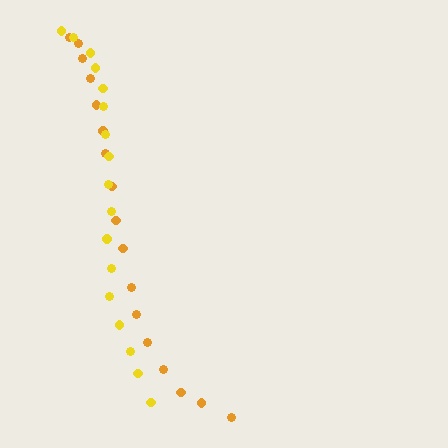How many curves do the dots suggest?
There are 2 distinct paths.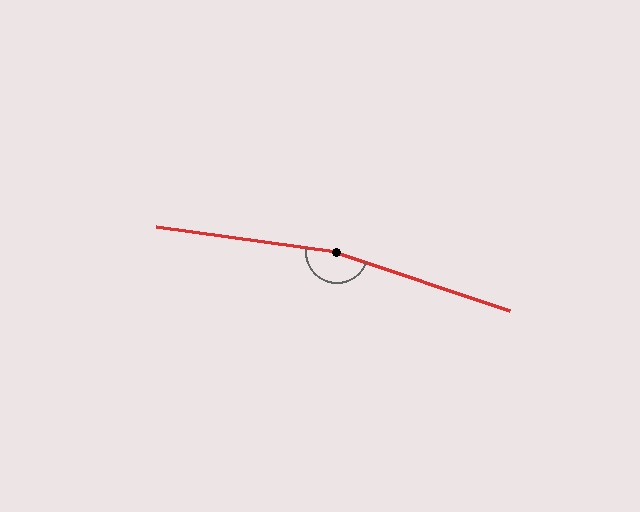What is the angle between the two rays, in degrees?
Approximately 169 degrees.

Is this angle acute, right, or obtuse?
It is obtuse.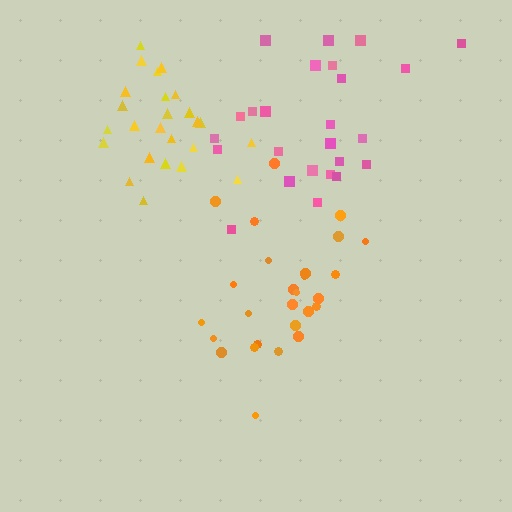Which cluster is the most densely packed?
Yellow.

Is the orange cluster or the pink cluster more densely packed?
Orange.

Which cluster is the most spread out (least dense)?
Pink.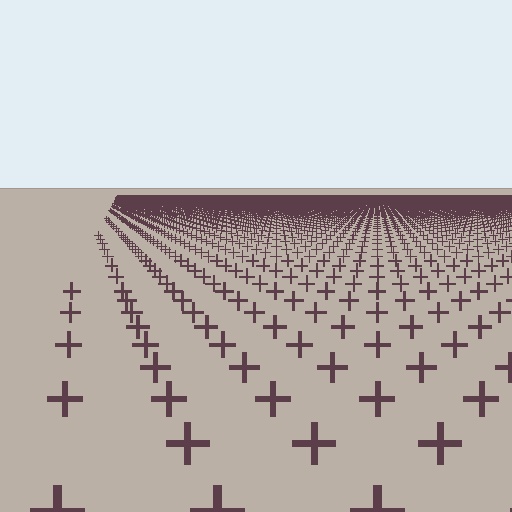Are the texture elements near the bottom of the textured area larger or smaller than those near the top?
Larger. Near the bottom, elements are closer to the viewer and appear at a bigger on-screen size.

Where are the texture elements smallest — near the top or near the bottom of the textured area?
Near the top.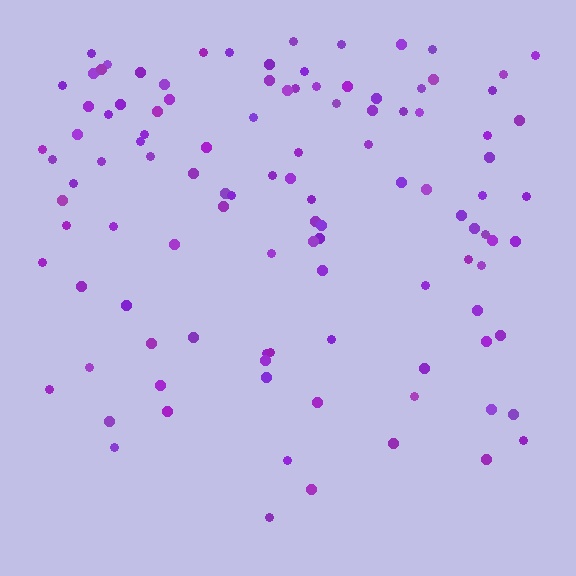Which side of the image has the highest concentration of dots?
The top.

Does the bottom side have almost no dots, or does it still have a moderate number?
Still a moderate number, just noticeably fewer than the top.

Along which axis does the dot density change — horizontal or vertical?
Vertical.